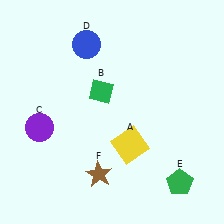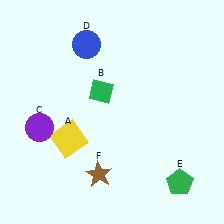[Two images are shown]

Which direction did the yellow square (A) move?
The yellow square (A) moved left.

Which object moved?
The yellow square (A) moved left.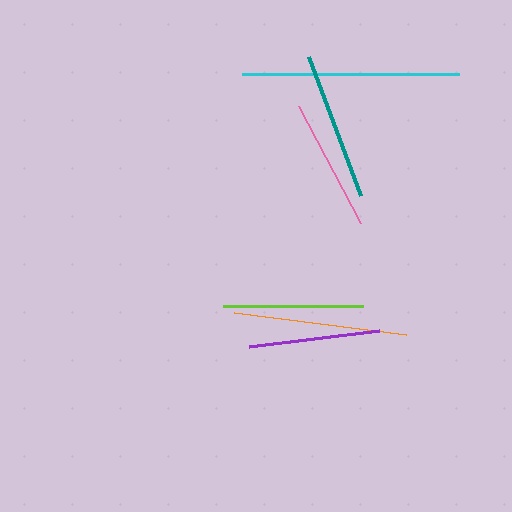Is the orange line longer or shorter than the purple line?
The orange line is longer than the purple line.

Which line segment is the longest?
The cyan line is the longest at approximately 217 pixels.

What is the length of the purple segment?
The purple segment is approximately 131 pixels long.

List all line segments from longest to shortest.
From longest to shortest: cyan, orange, teal, lime, pink, purple.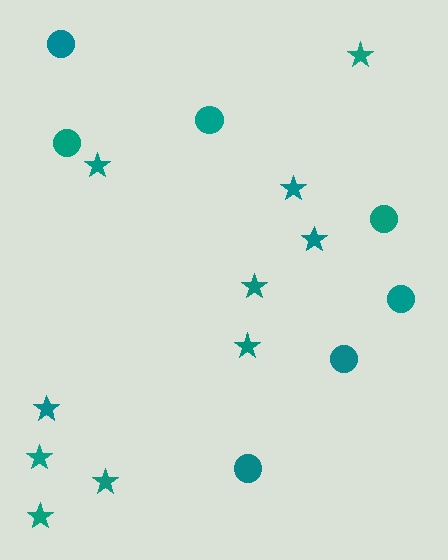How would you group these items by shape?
There are 2 groups: one group of stars (10) and one group of circles (7).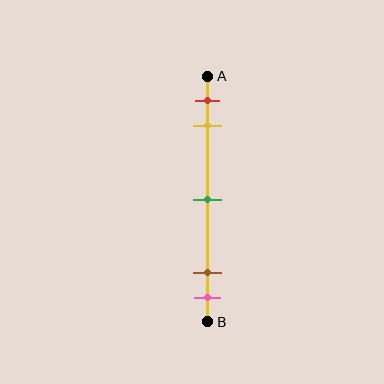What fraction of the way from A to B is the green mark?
The green mark is approximately 50% (0.5) of the way from A to B.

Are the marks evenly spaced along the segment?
No, the marks are not evenly spaced.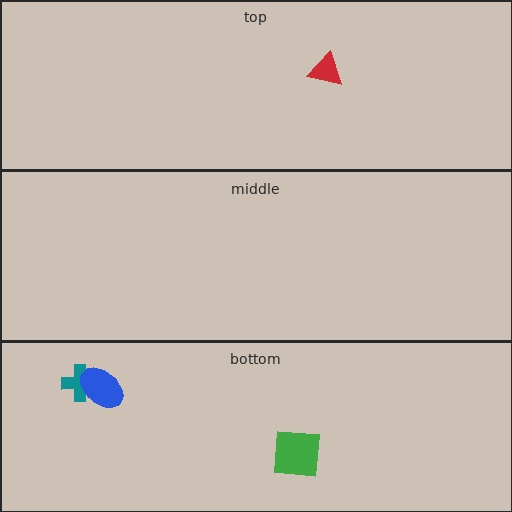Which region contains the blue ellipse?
The bottom region.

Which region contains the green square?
The bottom region.